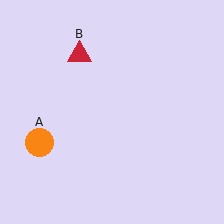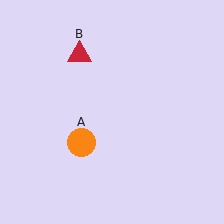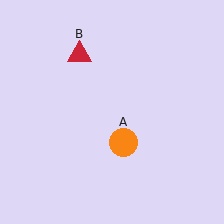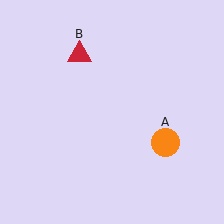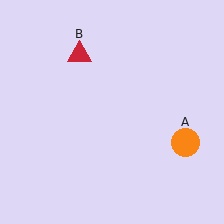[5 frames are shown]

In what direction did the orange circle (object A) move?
The orange circle (object A) moved right.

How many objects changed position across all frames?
1 object changed position: orange circle (object A).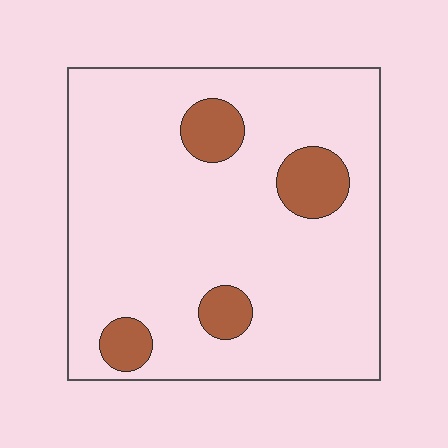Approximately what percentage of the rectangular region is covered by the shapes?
Approximately 10%.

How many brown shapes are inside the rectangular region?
4.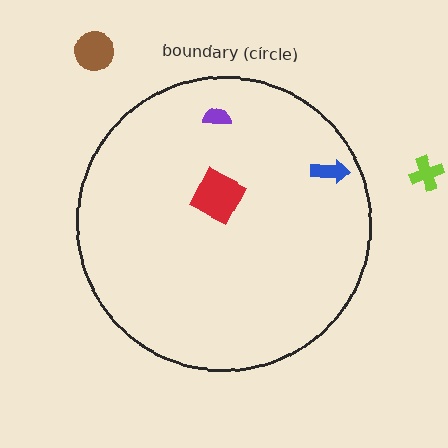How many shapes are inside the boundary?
3 inside, 2 outside.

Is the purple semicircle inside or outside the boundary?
Inside.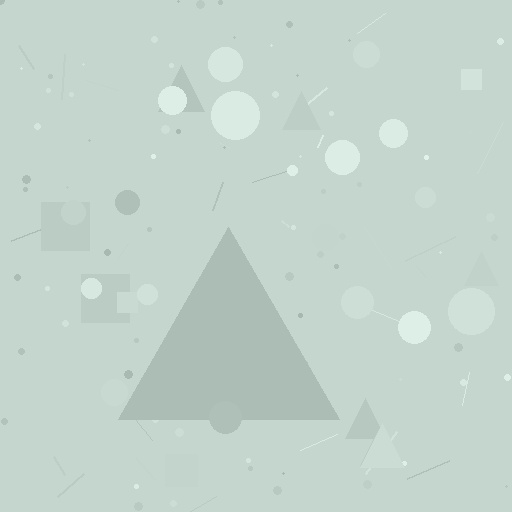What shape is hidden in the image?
A triangle is hidden in the image.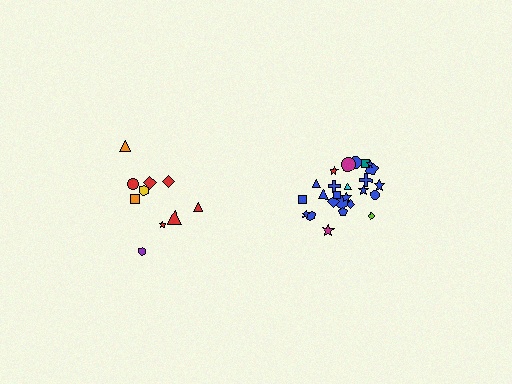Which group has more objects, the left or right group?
The right group.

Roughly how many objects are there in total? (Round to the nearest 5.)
Roughly 35 objects in total.